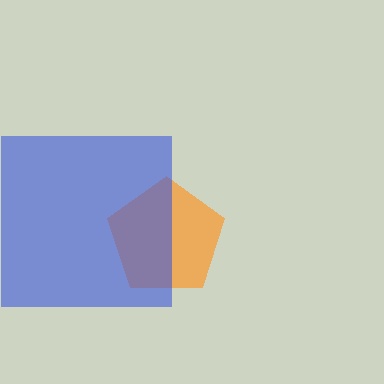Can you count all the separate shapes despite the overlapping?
Yes, there are 2 separate shapes.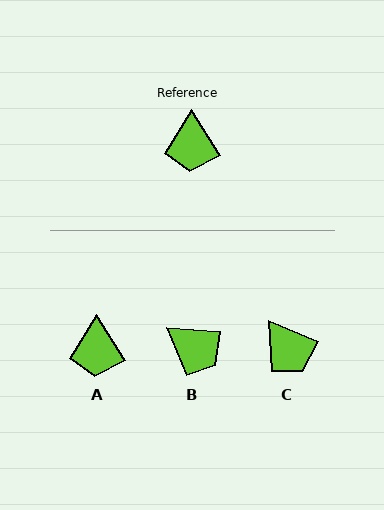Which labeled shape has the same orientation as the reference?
A.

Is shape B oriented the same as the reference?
No, it is off by about 54 degrees.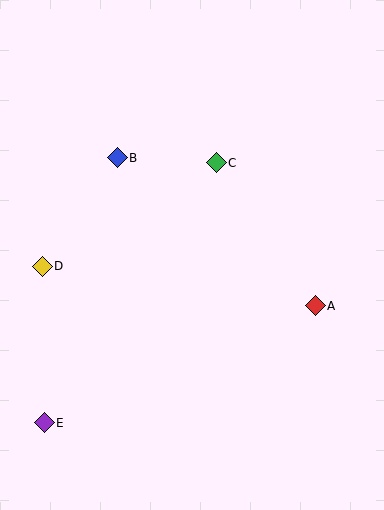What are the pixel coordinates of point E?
Point E is at (44, 423).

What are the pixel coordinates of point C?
Point C is at (216, 163).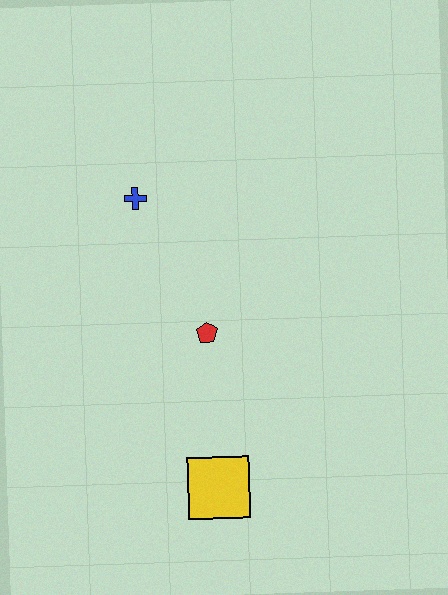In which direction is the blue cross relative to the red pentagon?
The blue cross is above the red pentagon.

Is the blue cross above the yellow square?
Yes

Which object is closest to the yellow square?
The red pentagon is closest to the yellow square.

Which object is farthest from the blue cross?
The yellow square is farthest from the blue cross.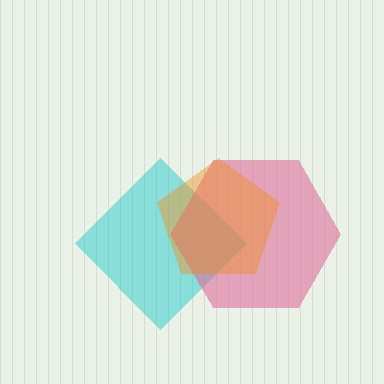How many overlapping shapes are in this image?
There are 3 overlapping shapes in the image.